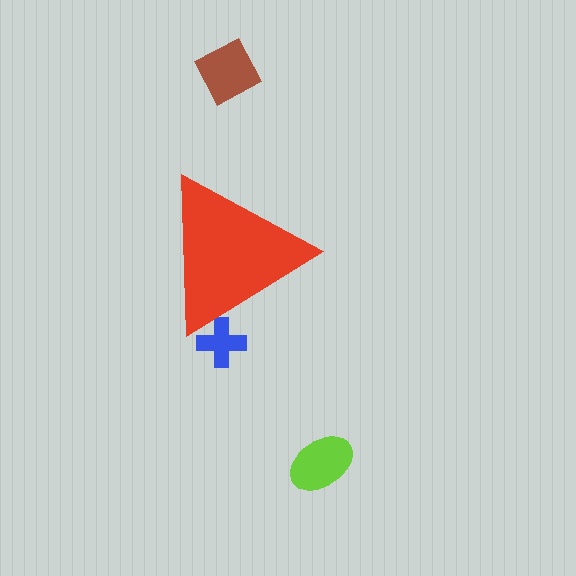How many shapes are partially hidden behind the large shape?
1 shape is partially hidden.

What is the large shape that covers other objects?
A red triangle.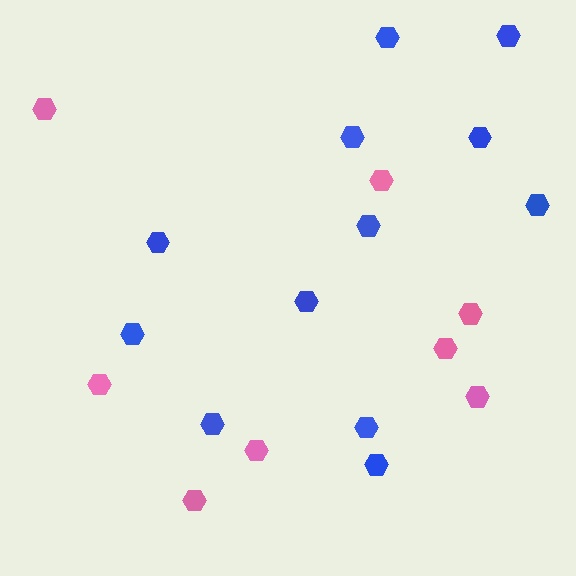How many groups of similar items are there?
There are 2 groups: one group of pink hexagons (8) and one group of blue hexagons (12).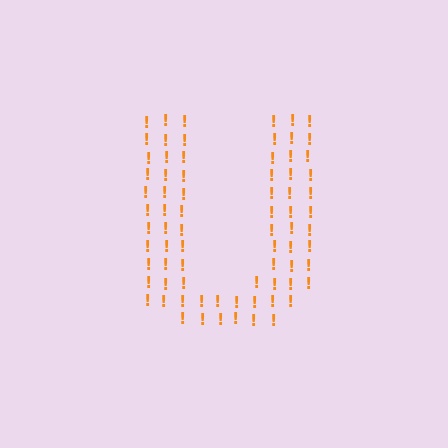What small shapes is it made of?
It is made of small exclamation marks.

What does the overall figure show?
The overall figure shows the letter U.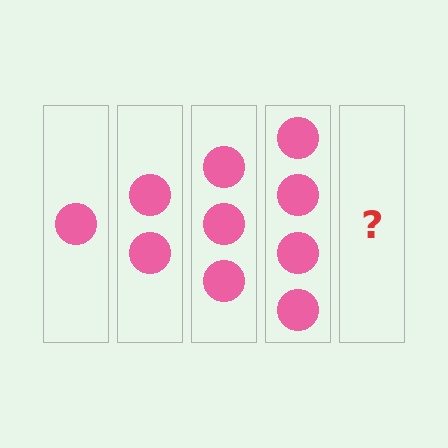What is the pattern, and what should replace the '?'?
The pattern is that each step adds one more circle. The '?' should be 5 circles.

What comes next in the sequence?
The next element should be 5 circles.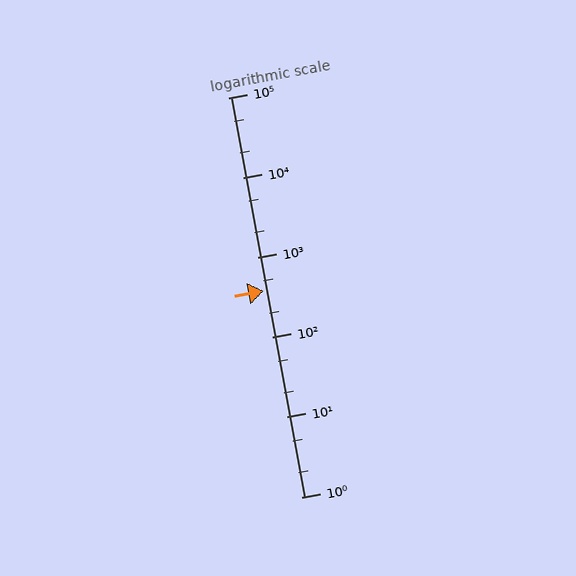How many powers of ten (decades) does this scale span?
The scale spans 5 decades, from 1 to 100000.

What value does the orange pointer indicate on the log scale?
The pointer indicates approximately 380.